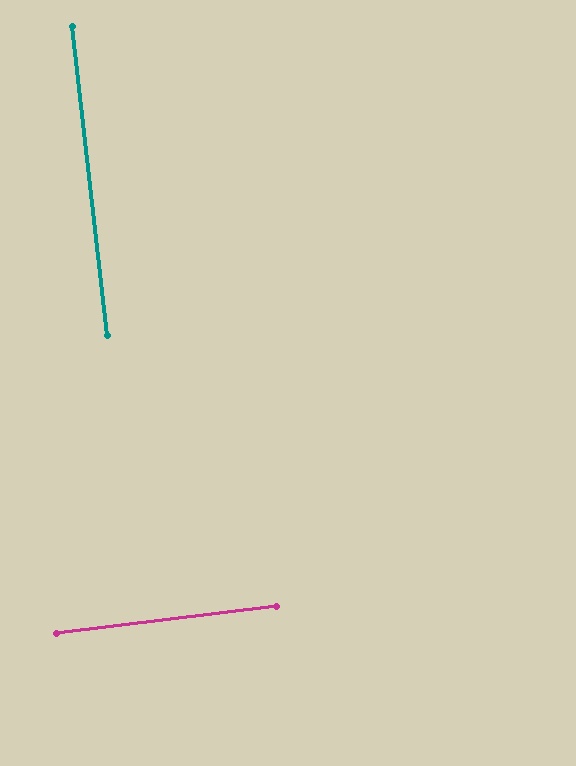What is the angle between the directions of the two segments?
Approximately 90 degrees.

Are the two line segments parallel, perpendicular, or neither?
Perpendicular — they meet at approximately 90°.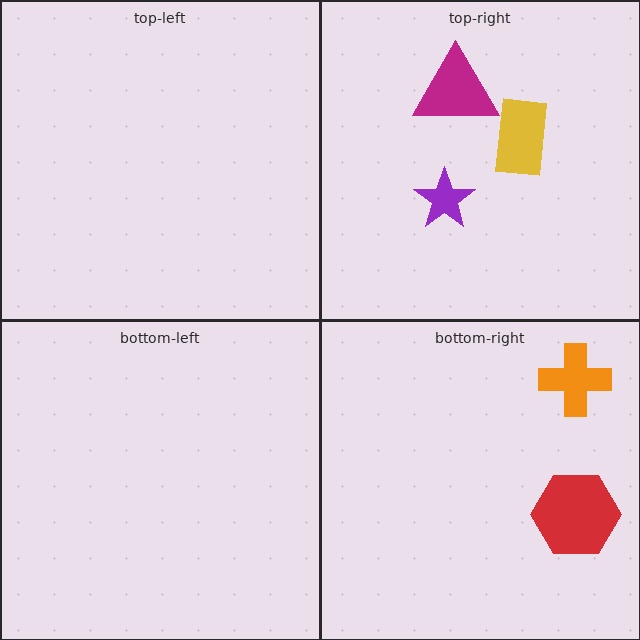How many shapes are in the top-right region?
3.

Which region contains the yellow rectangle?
The top-right region.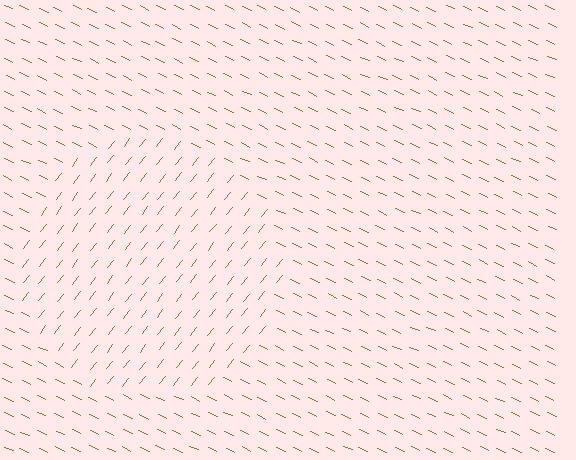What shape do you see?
I see a circle.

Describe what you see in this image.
The image is filled with small brown line segments. A circle region in the image has lines oriented differently from the surrounding lines, creating a visible texture boundary.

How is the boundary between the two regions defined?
The boundary is defined purely by a change in line orientation (approximately 77 degrees difference). All lines are the same color and thickness.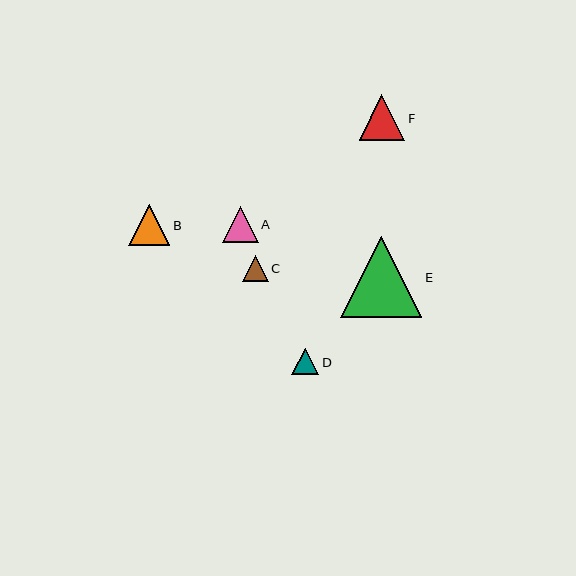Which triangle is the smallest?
Triangle C is the smallest with a size of approximately 26 pixels.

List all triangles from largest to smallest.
From largest to smallest: E, F, B, A, D, C.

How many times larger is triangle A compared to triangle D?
Triangle A is approximately 1.3 times the size of triangle D.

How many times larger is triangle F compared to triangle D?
Triangle F is approximately 1.7 times the size of triangle D.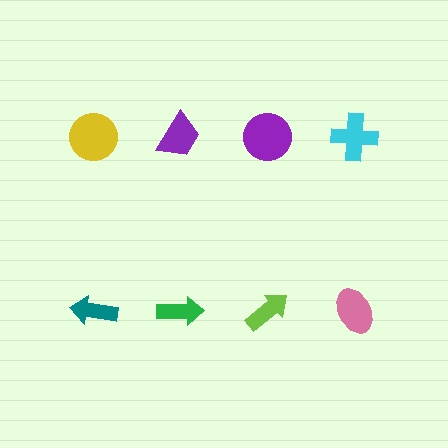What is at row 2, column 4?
A pink ellipse.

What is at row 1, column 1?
A yellow circle.